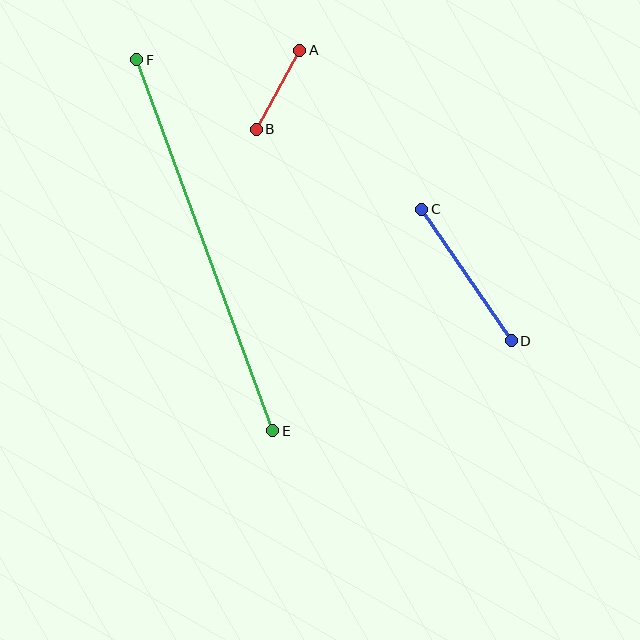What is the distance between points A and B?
The distance is approximately 90 pixels.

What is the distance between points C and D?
The distance is approximately 159 pixels.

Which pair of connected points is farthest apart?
Points E and F are farthest apart.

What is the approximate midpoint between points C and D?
The midpoint is at approximately (466, 275) pixels.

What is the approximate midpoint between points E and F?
The midpoint is at approximately (205, 245) pixels.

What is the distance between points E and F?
The distance is approximately 395 pixels.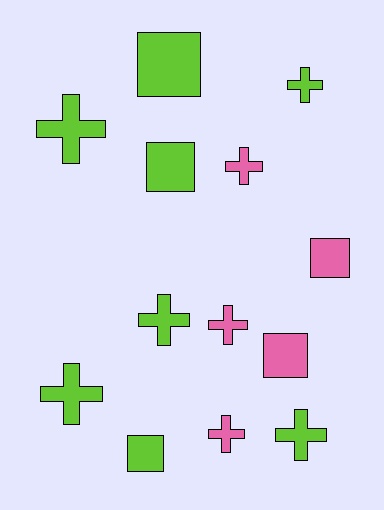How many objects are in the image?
There are 13 objects.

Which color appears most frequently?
Lime, with 8 objects.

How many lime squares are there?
There are 3 lime squares.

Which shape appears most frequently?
Cross, with 8 objects.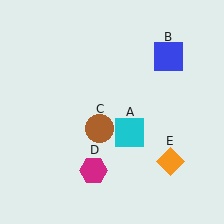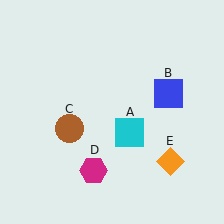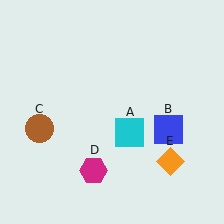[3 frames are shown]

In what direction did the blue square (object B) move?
The blue square (object B) moved down.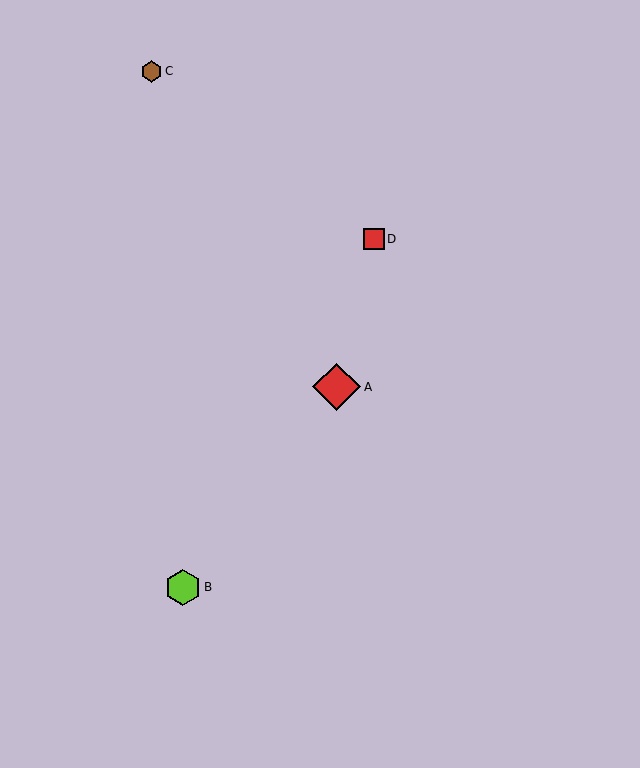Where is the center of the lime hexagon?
The center of the lime hexagon is at (183, 587).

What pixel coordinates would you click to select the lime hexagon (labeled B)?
Click at (183, 587) to select the lime hexagon B.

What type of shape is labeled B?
Shape B is a lime hexagon.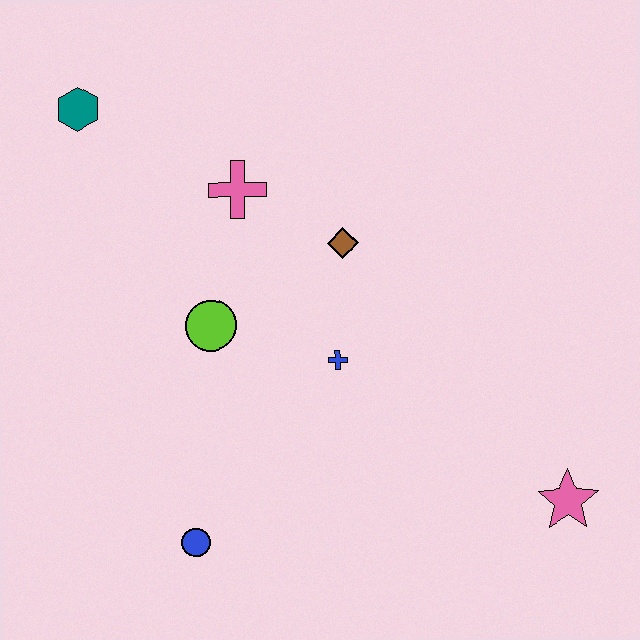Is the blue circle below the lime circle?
Yes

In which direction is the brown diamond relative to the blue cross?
The brown diamond is above the blue cross.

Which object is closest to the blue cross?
The brown diamond is closest to the blue cross.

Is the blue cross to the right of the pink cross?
Yes